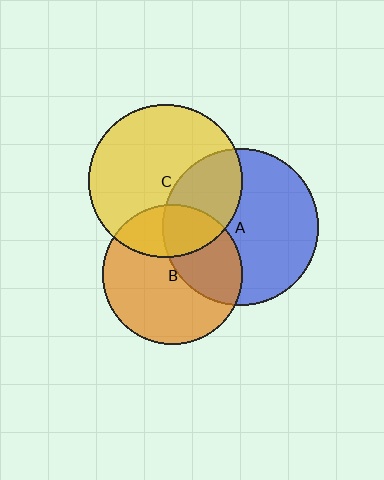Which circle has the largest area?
Circle A (blue).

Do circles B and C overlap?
Yes.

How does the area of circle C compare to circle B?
Approximately 1.2 times.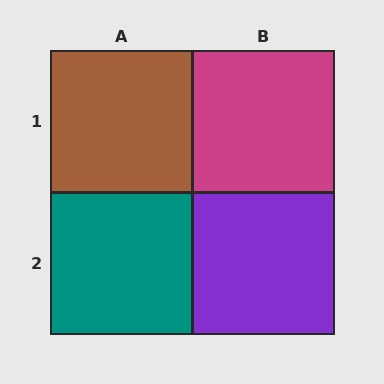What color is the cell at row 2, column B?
Purple.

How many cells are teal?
1 cell is teal.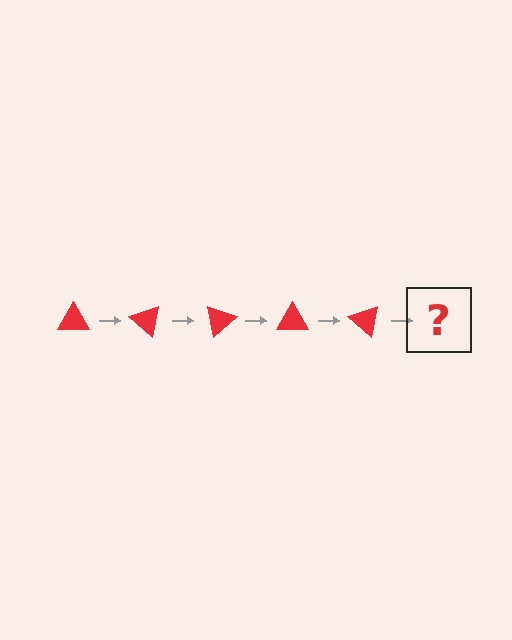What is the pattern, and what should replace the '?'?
The pattern is that the triangle rotates 40 degrees each step. The '?' should be a red triangle rotated 200 degrees.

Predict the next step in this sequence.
The next step is a red triangle rotated 200 degrees.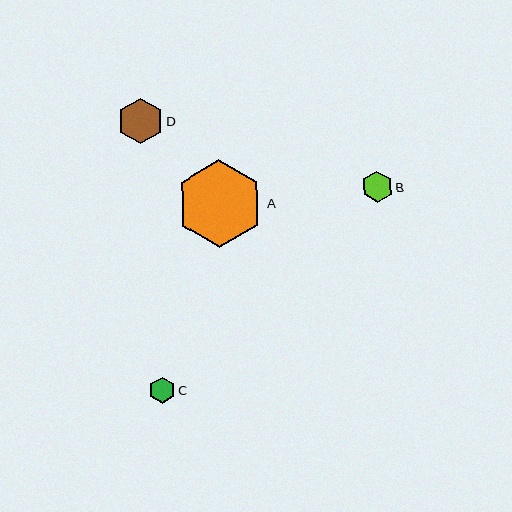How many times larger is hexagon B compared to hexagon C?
Hexagon B is approximately 1.2 times the size of hexagon C.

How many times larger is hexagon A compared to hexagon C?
Hexagon A is approximately 3.3 times the size of hexagon C.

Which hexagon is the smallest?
Hexagon C is the smallest with a size of approximately 26 pixels.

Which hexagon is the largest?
Hexagon A is the largest with a size of approximately 87 pixels.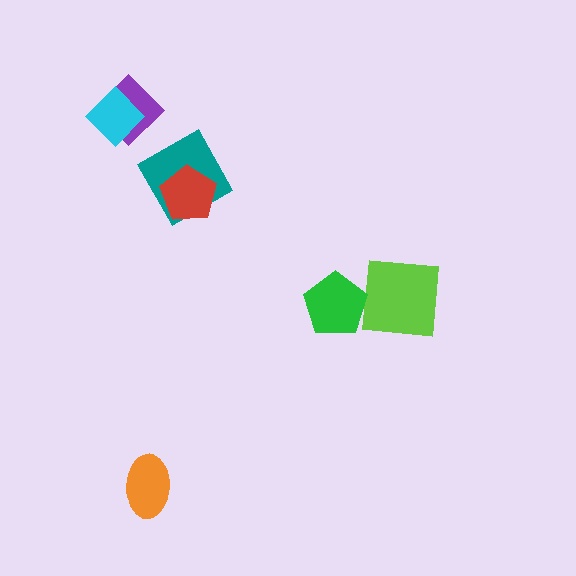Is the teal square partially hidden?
Yes, it is partially covered by another shape.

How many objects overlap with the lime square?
0 objects overlap with the lime square.